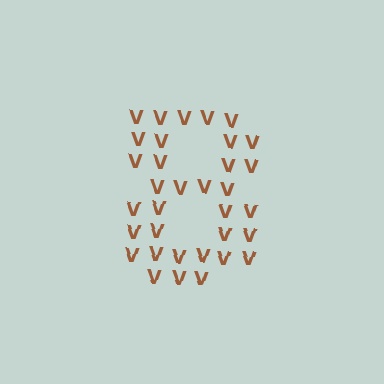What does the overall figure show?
The overall figure shows the digit 8.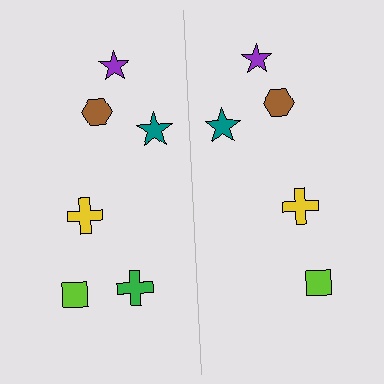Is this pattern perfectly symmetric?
No, the pattern is not perfectly symmetric. A green cross is missing from the right side.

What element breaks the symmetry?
A green cross is missing from the right side.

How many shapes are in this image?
There are 11 shapes in this image.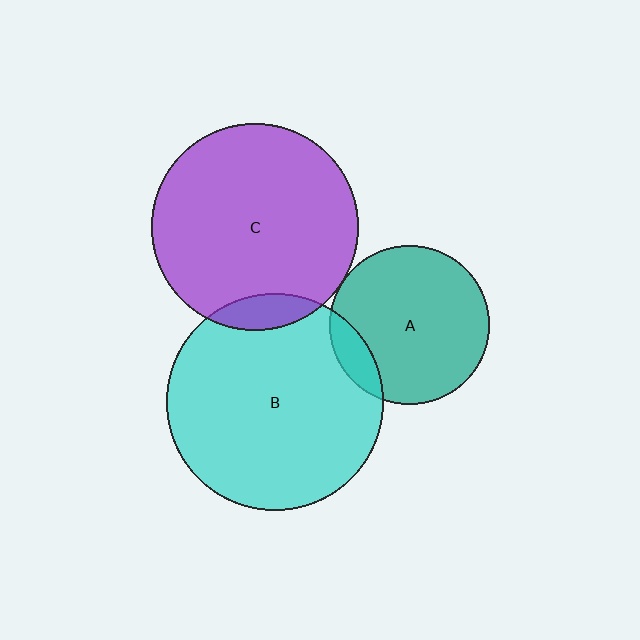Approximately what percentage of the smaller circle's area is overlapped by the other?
Approximately 5%.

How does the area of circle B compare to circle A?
Approximately 1.9 times.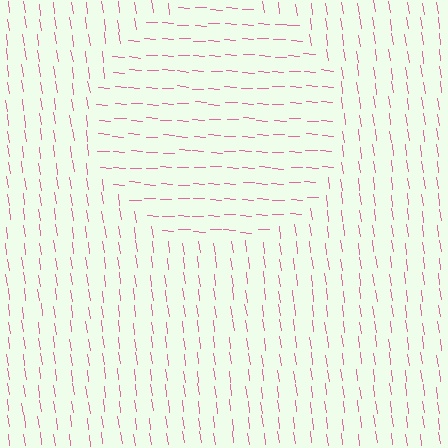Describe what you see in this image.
The image is filled with small pink line segments. A circle region in the image has lines oriented differently from the surrounding lines, creating a visible texture boundary.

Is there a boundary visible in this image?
Yes, there is a texture boundary formed by a change in line orientation.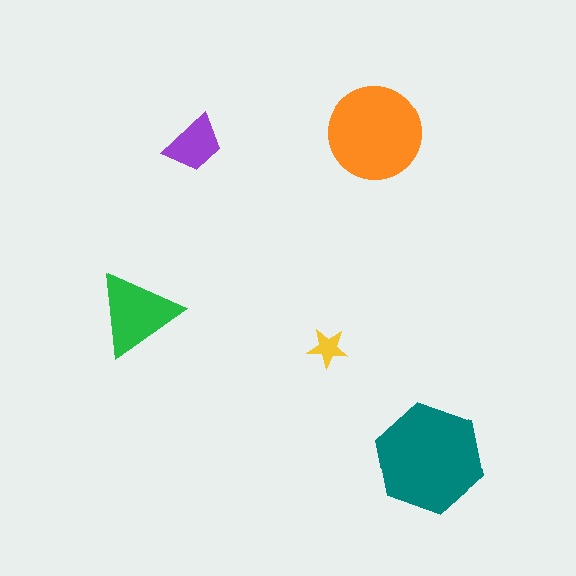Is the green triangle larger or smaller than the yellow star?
Larger.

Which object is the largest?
The teal hexagon.